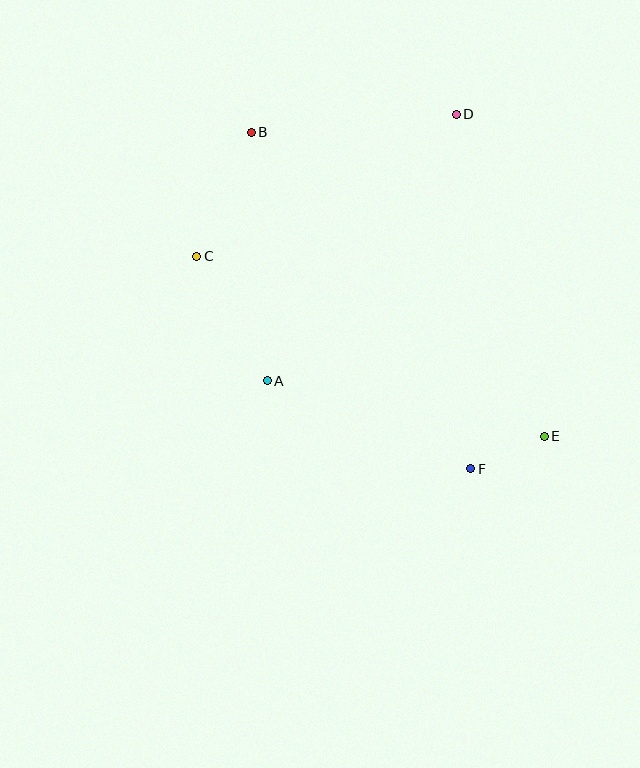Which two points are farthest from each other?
Points B and E are farthest from each other.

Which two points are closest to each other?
Points E and F are closest to each other.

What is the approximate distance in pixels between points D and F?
The distance between D and F is approximately 355 pixels.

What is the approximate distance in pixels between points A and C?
The distance between A and C is approximately 143 pixels.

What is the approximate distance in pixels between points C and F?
The distance between C and F is approximately 347 pixels.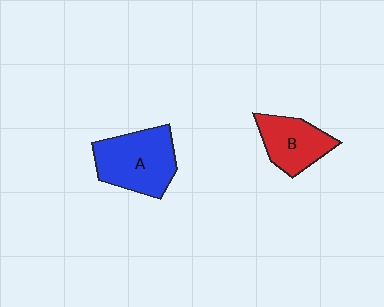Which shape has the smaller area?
Shape B (red).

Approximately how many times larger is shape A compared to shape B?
Approximately 1.4 times.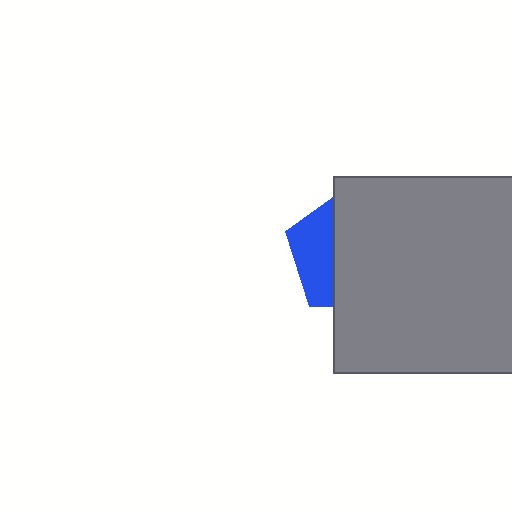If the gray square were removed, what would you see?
You would see the complete blue pentagon.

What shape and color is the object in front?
The object in front is a gray square.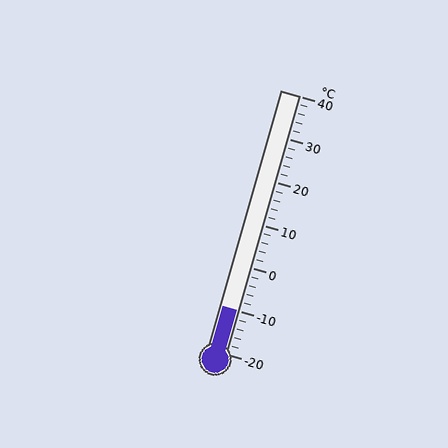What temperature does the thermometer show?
The thermometer shows approximately -10°C.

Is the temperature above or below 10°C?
The temperature is below 10°C.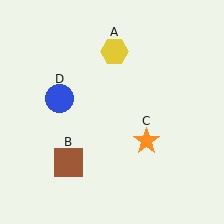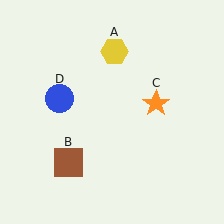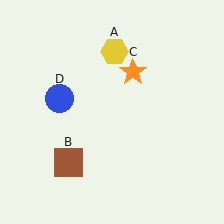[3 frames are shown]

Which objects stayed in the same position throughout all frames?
Yellow hexagon (object A) and brown square (object B) and blue circle (object D) remained stationary.